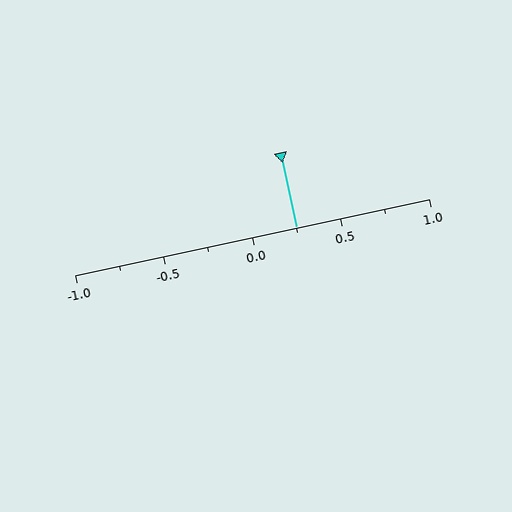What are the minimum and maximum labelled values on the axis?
The axis runs from -1.0 to 1.0.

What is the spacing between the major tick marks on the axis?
The major ticks are spaced 0.5 apart.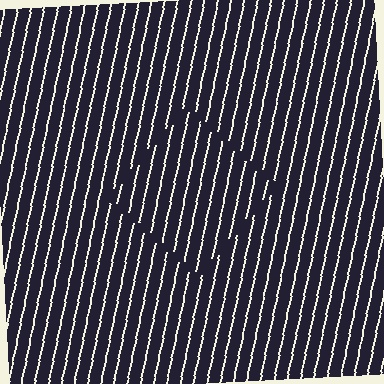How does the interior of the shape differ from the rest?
The interior of the shape contains the same grating, shifted by half a period — the contour is defined by the phase discontinuity where line-ends from the inner and outer gratings abut.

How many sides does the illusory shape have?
4 sides — the line-ends trace a square.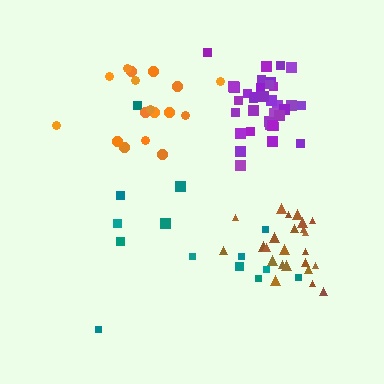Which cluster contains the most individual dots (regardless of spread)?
Purple (35).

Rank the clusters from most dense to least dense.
purple, brown, orange, teal.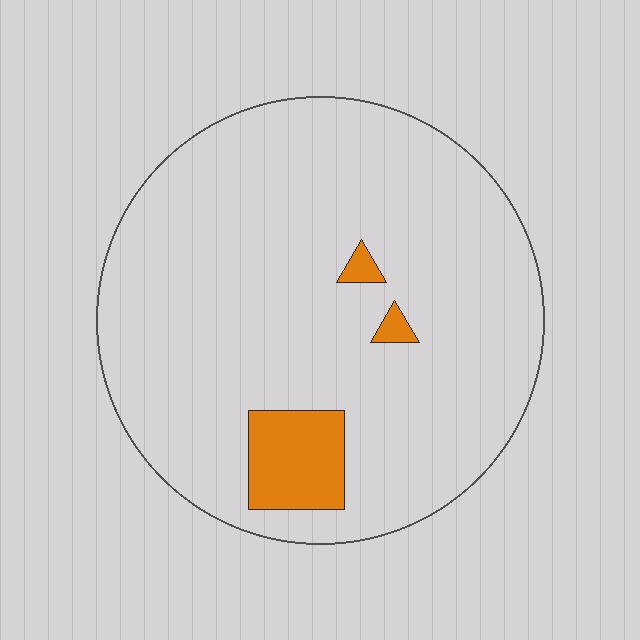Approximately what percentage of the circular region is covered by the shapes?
Approximately 10%.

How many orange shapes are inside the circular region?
3.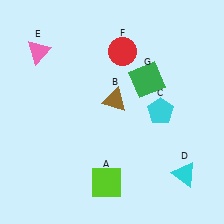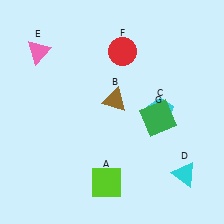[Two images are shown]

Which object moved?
The green square (G) moved down.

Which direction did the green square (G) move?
The green square (G) moved down.